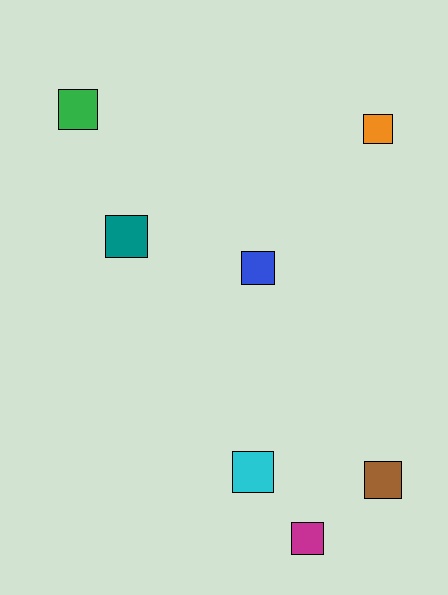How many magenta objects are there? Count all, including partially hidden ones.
There is 1 magenta object.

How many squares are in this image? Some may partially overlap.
There are 7 squares.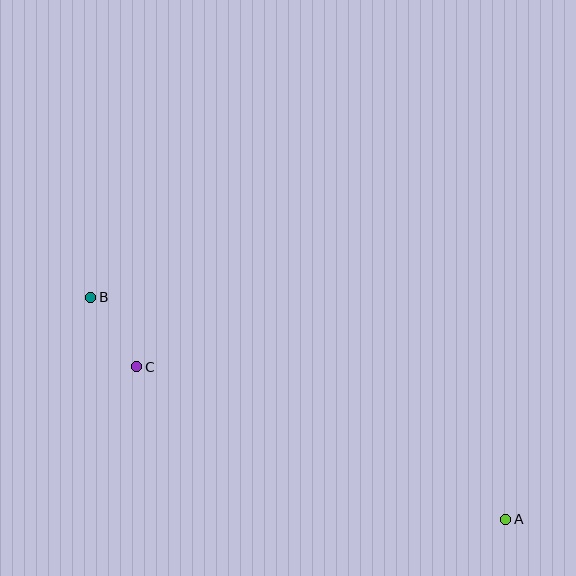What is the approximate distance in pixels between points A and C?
The distance between A and C is approximately 399 pixels.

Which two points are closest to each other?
Points B and C are closest to each other.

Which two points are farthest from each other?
Points A and B are farthest from each other.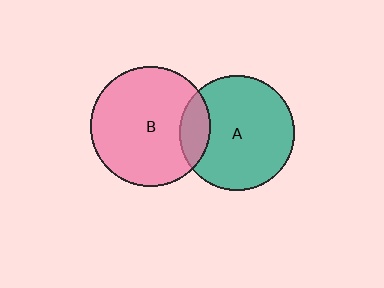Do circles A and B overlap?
Yes.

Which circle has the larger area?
Circle B (pink).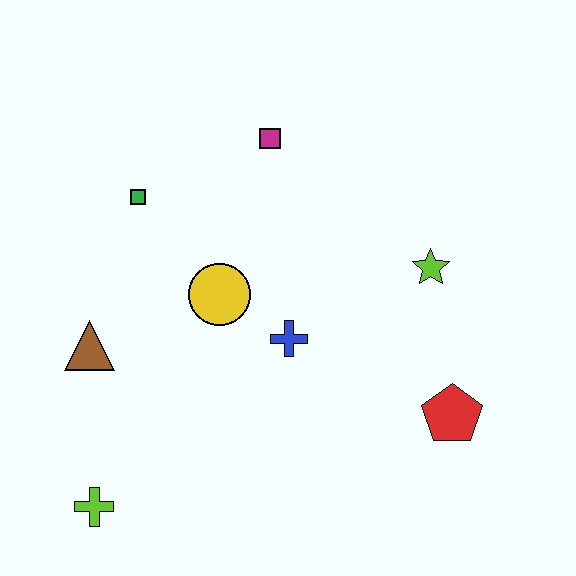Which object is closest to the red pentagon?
The lime star is closest to the red pentagon.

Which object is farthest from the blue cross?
The lime cross is farthest from the blue cross.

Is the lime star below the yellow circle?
No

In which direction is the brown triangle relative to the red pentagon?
The brown triangle is to the left of the red pentagon.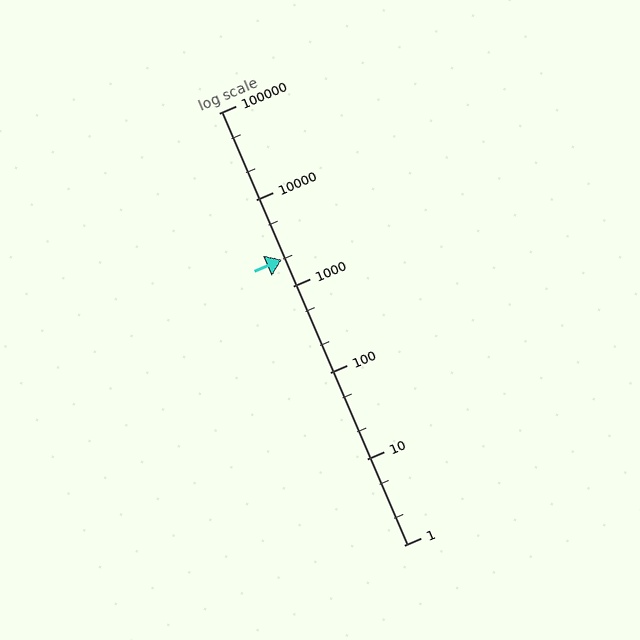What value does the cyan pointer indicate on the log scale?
The pointer indicates approximately 2000.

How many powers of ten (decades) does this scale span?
The scale spans 5 decades, from 1 to 100000.